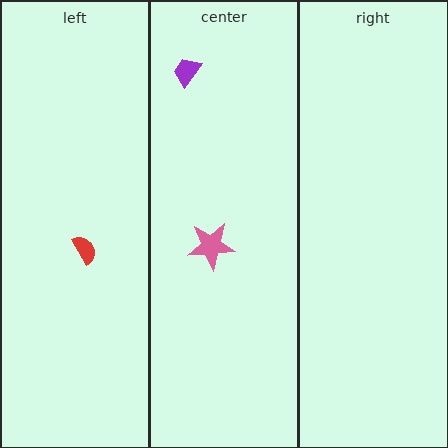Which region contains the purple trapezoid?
The center region.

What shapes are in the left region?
The red semicircle.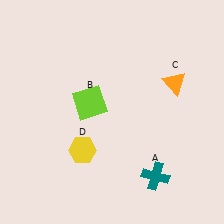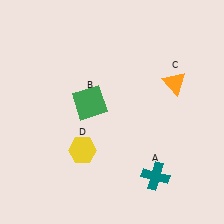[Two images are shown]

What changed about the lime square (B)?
In Image 1, B is lime. In Image 2, it changed to green.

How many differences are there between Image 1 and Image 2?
There is 1 difference between the two images.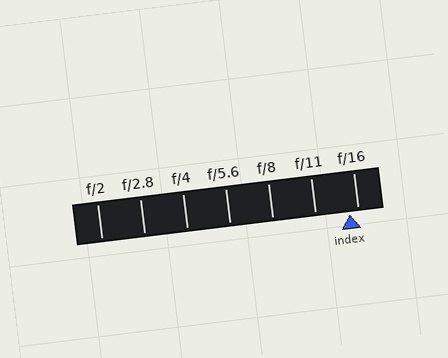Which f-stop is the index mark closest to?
The index mark is closest to f/16.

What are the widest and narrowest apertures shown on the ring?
The widest aperture shown is f/2 and the narrowest is f/16.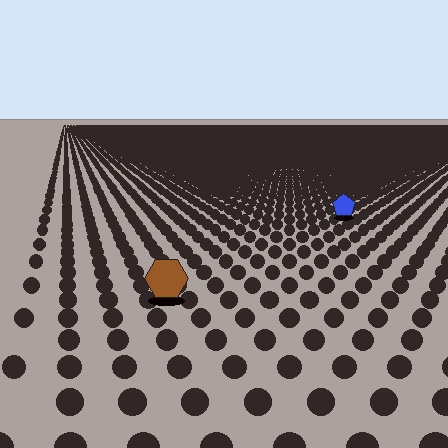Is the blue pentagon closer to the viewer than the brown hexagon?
No. The brown hexagon is closer — you can tell from the texture gradient: the ground texture is coarser near it.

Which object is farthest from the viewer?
The blue pentagon is farthest from the viewer. It appears smaller and the ground texture around it is denser.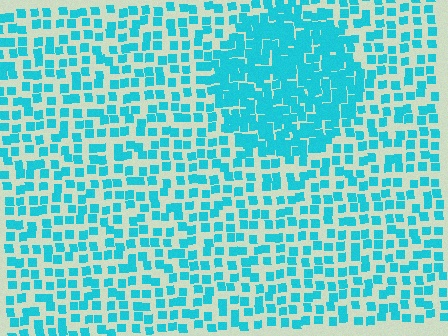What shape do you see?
I see a circle.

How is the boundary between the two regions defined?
The boundary is defined by a change in element density (approximately 2.2x ratio). All elements are the same color, size, and shape.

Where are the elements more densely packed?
The elements are more densely packed inside the circle boundary.